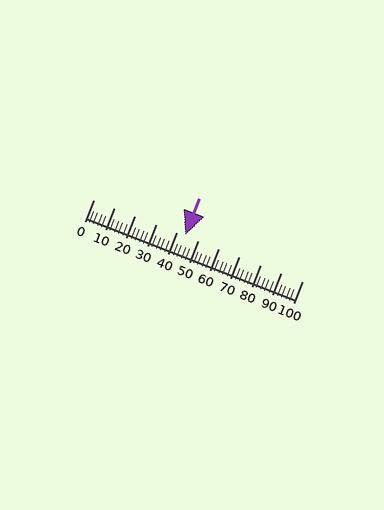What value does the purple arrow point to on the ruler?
The purple arrow points to approximately 44.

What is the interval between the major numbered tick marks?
The major tick marks are spaced 10 units apart.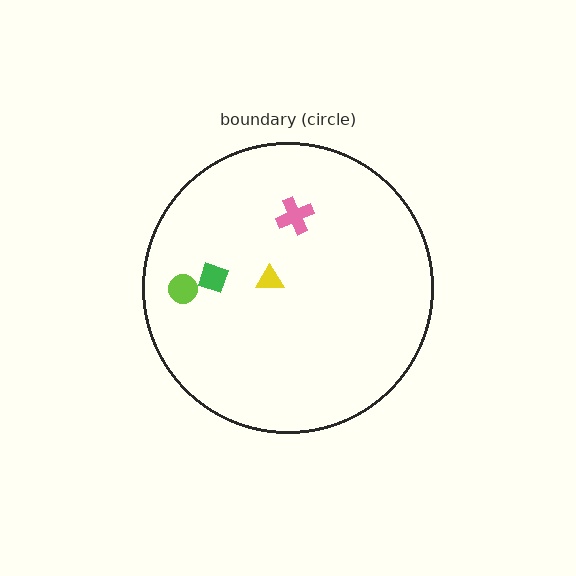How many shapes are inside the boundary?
4 inside, 0 outside.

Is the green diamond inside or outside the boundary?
Inside.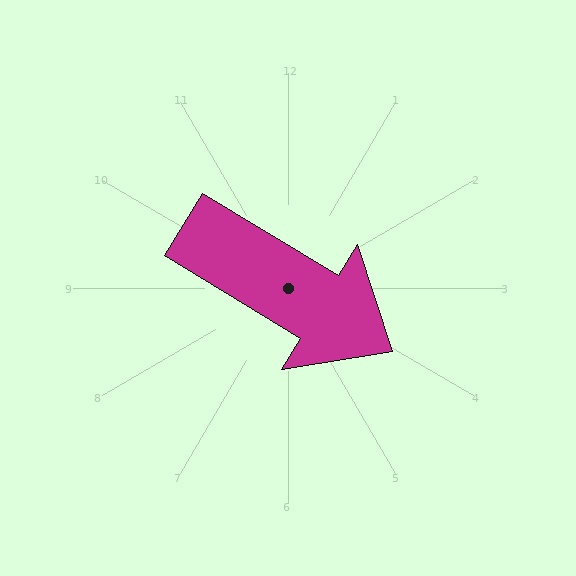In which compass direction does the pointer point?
Southeast.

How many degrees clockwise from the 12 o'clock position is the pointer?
Approximately 121 degrees.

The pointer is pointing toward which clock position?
Roughly 4 o'clock.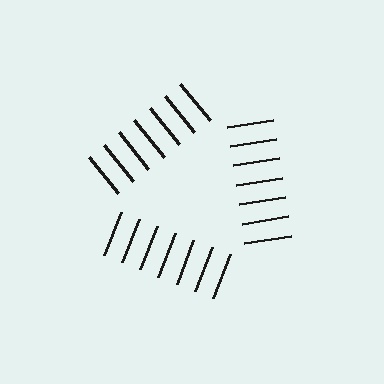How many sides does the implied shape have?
3 sides — the line-ends trace a triangle.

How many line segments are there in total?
21 — 7 along each of the 3 edges.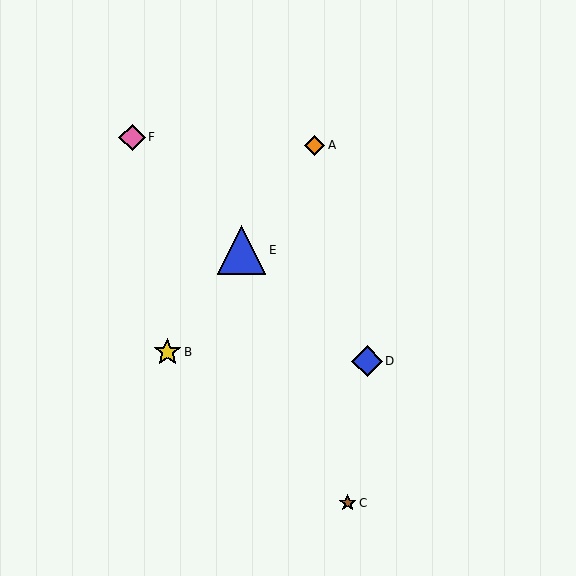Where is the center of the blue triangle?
The center of the blue triangle is at (242, 250).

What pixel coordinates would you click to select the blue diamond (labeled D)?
Click at (367, 361) to select the blue diamond D.